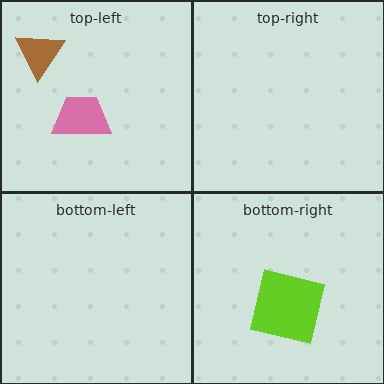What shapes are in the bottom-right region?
The lime square.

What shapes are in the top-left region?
The pink trapezoid, the brown triangle.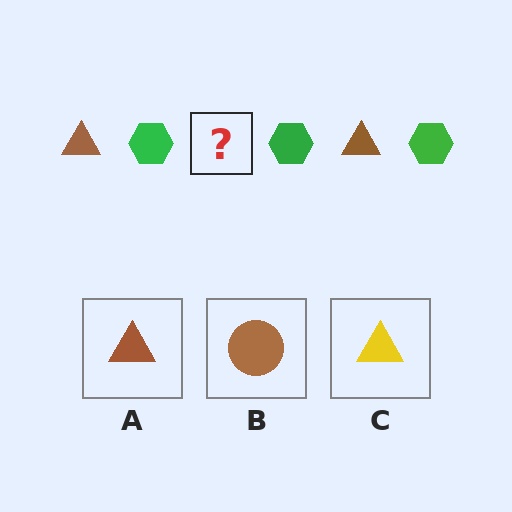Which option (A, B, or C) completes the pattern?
A.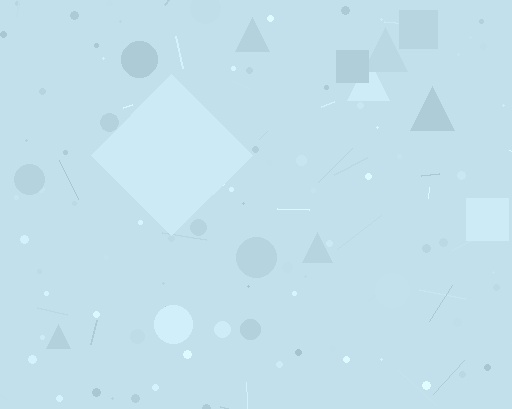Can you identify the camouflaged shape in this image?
The camouflaged shape is a diamond.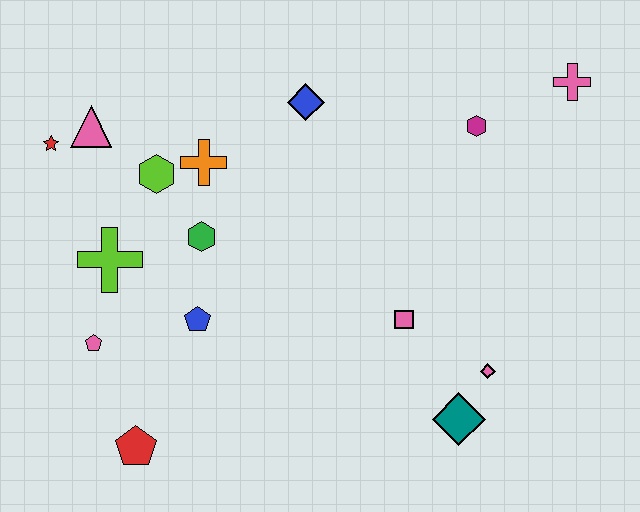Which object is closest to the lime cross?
The pink pentagon is closest to the lime cross.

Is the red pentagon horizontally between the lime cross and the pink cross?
Yes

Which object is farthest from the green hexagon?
The pink cross is farthest from the green hexagon.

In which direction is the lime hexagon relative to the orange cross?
The lime hexagon is to the left of the orange cross.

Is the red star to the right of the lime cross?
No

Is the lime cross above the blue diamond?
No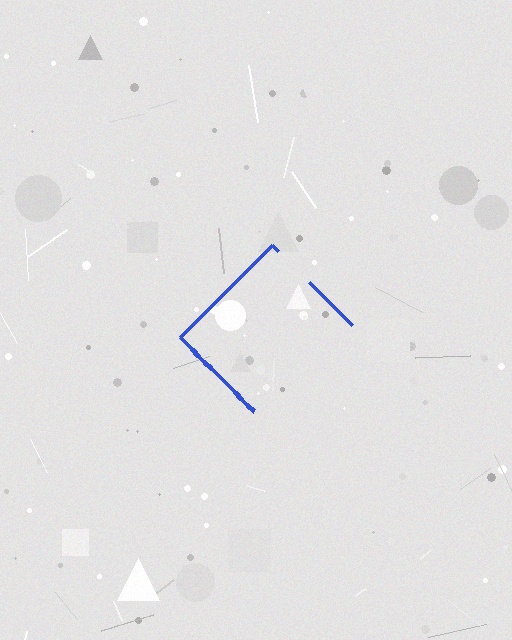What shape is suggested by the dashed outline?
The dashed outline suggests a diamond.